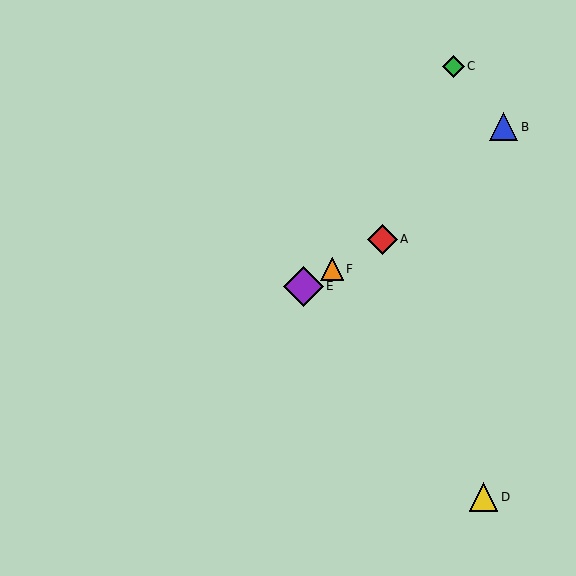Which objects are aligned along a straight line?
Objects A, E, F are aligned along a straight line.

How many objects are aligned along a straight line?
3 objects (A, E, F) are aligned along a straight line.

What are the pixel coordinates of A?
Object A is at (382, 239).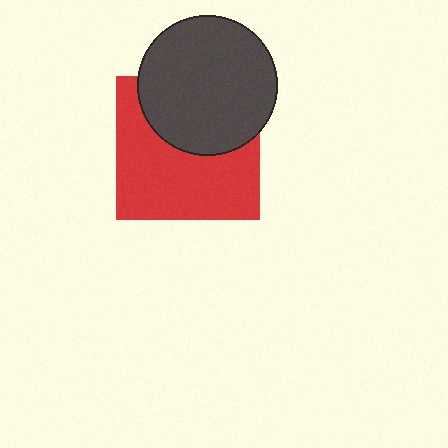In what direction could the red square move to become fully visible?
The red square could move down. That would shift it out from behind the dark gray circle entirely.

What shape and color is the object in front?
The object in front is a dark gray circle.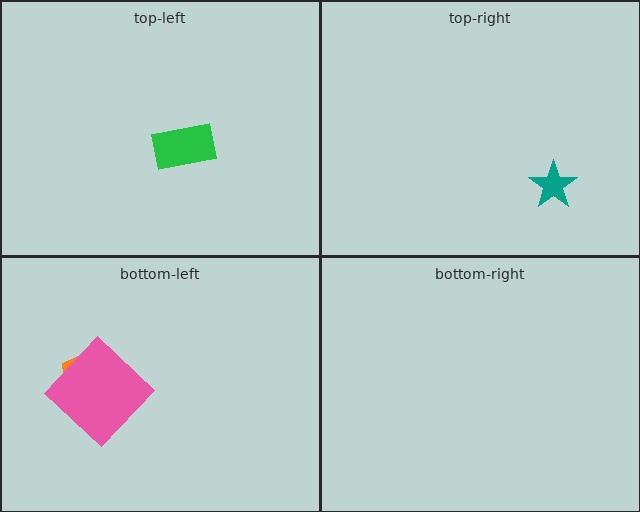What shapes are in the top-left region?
The green rectangle.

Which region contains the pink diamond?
The bottom-left region.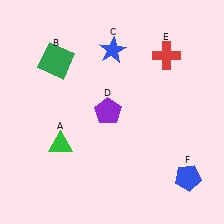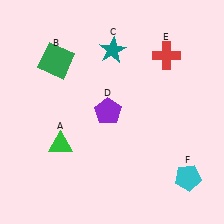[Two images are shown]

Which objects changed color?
C changed from blue to teal. F changed from blue to cyan.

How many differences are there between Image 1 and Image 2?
There are 2 differences between the two images.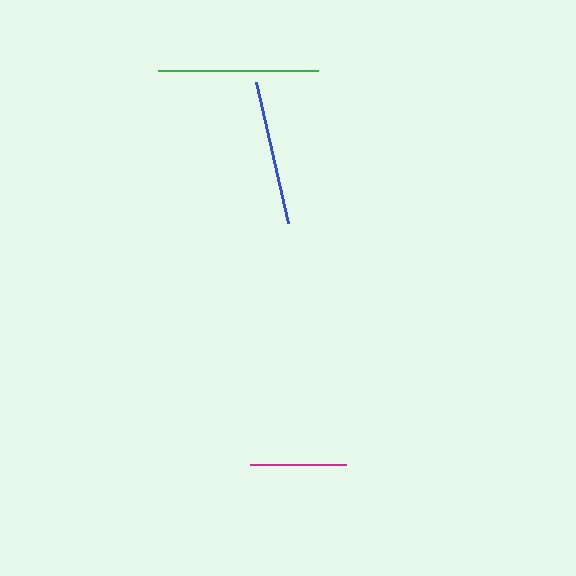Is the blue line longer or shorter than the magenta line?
The blue line is longer than the magenta line.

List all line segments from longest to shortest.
From longest to shortest: green, blue, magenta.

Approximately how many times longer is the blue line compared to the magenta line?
The blue line is approximately 1.5 times the length of the magenta line.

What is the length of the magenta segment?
The magenta segment is approximately 97 pixels long.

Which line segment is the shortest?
The magenta line is the shortest at approximately 97 pixels.